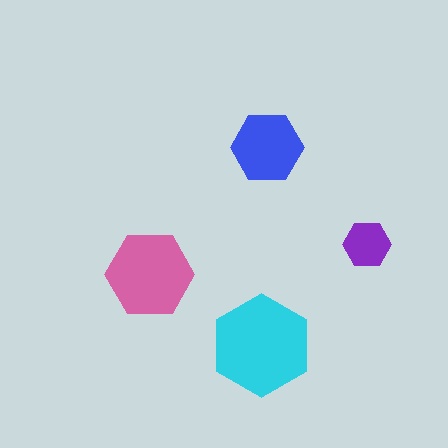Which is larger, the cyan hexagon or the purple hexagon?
The cyan one.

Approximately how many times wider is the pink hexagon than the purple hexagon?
About 2 times wider.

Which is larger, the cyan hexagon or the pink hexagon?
The cyan one.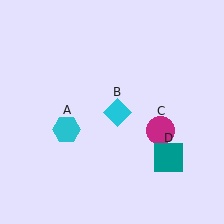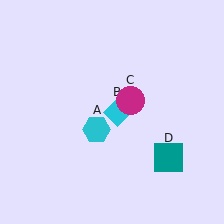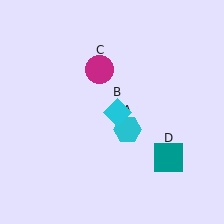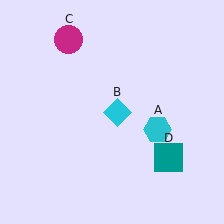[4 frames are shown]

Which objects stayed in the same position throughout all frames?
Cyan diamond (object B) and teal square (object D) remained stationary.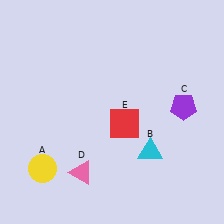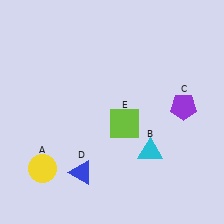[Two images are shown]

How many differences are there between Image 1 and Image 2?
There are 2 differences between the two images.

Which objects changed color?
D changed from pink to blue. E changed from red to lime.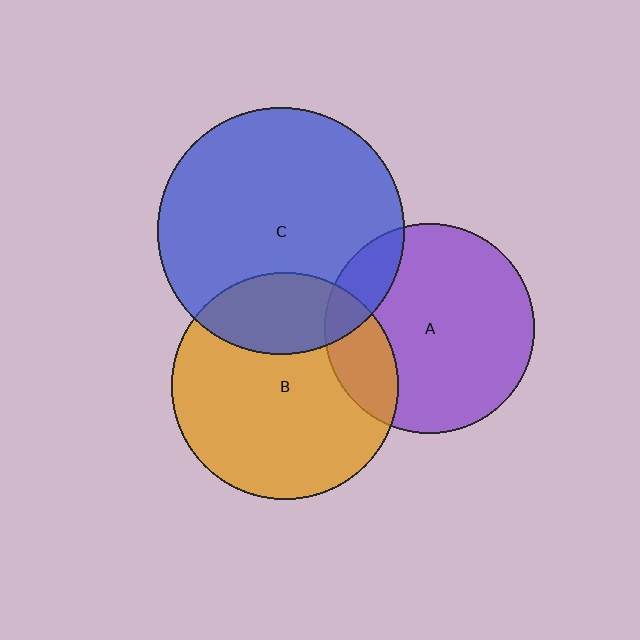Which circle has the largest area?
Circle C (blue).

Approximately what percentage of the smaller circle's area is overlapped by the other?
Approximately 20%.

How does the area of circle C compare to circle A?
Approximately 1.4 times.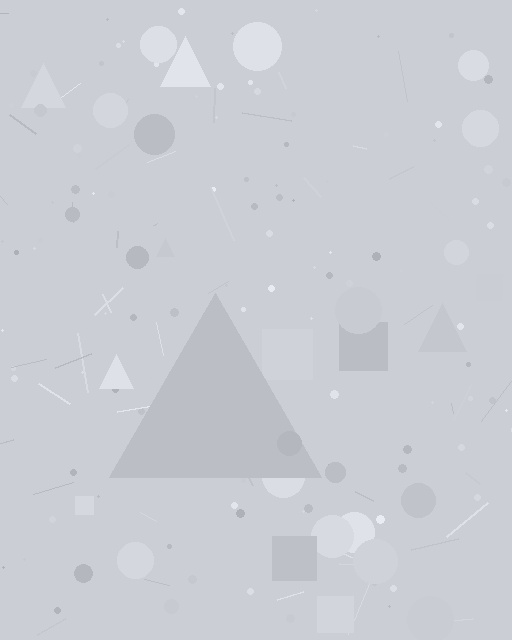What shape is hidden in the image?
A triangle is hidden in the image.